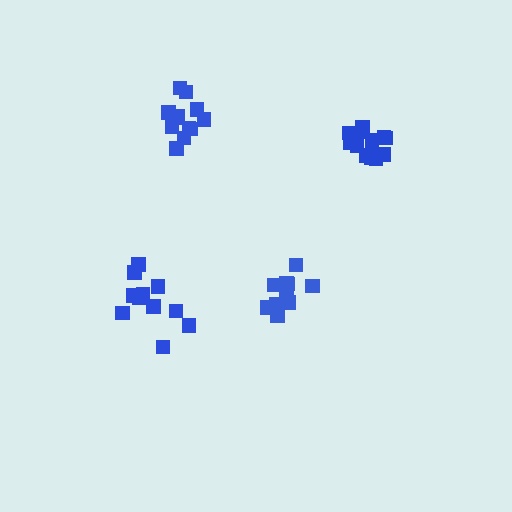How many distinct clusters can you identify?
There are 4 distinct clusters.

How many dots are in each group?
Group 1: 10 dots, Group 2: 11 dots, Group 3: 14 dots, Group 4: 13 dots (48 total).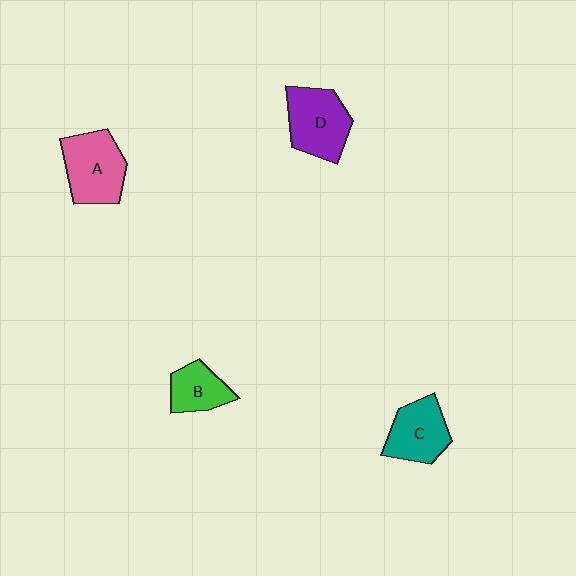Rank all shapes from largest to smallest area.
From largest to smallest: A (pink), D (purple), C (teal), B (green).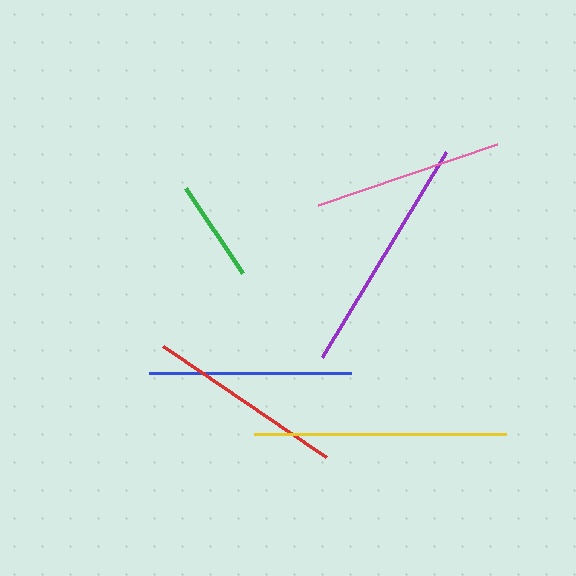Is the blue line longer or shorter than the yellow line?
The yellow line is longer than the blue line.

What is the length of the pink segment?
The pink segment is approximately 189 pixels long.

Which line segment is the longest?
The yellow line is the longest at approximately 252 pixels.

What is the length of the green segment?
The green segment is approximately 102 pixels long.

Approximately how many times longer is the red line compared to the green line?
The red line is approximately 1.9 times the length of the green line.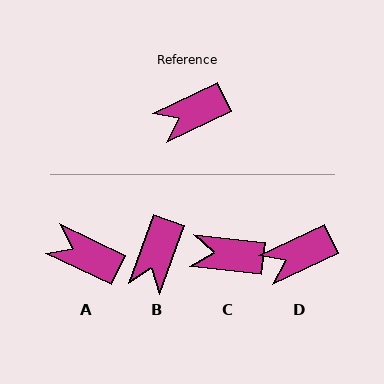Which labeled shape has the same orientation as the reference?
D.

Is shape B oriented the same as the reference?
No, it is off by about 45 degrees.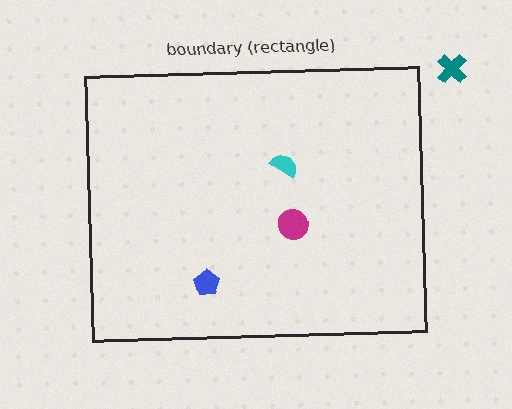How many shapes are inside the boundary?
3 inside, 1 outside.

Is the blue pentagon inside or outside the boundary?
Inside.